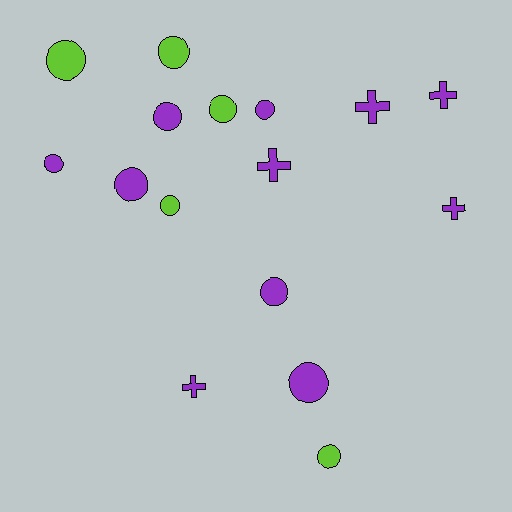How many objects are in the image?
There are 16 objects.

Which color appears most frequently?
Purple, with 11 objects.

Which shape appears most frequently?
Circle, with 11 objects.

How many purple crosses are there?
There are 5 purple crosses.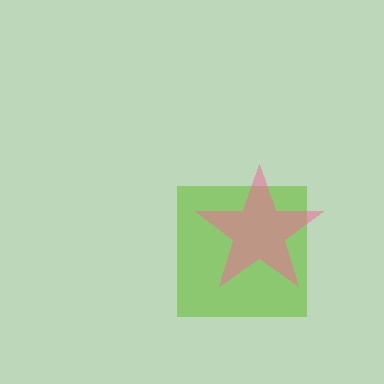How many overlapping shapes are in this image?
There are 2 overlapping shapes in the image.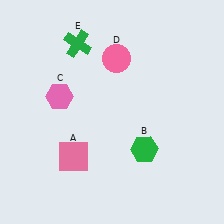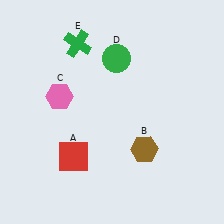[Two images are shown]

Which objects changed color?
A changed from pink to red. B changed from green to brown. D changed from pink to green.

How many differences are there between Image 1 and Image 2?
There are 3 differences between the two images.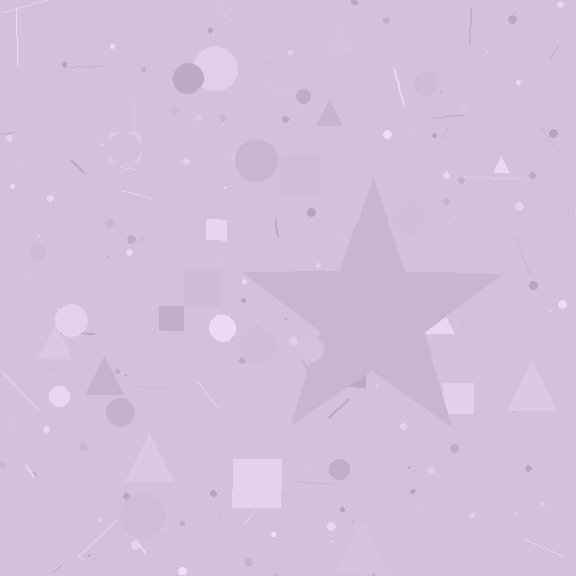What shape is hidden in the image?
A star is hidden in the image.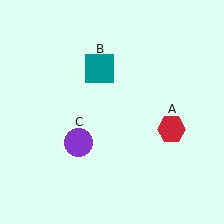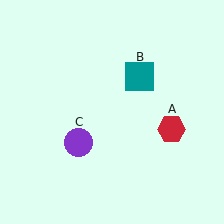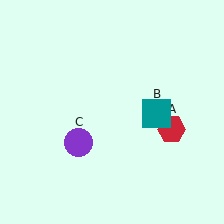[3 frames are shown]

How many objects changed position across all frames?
1 object changed position: teal square (object B).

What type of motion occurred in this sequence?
The teal square (object B) rotated clockwise around the center of the scene.